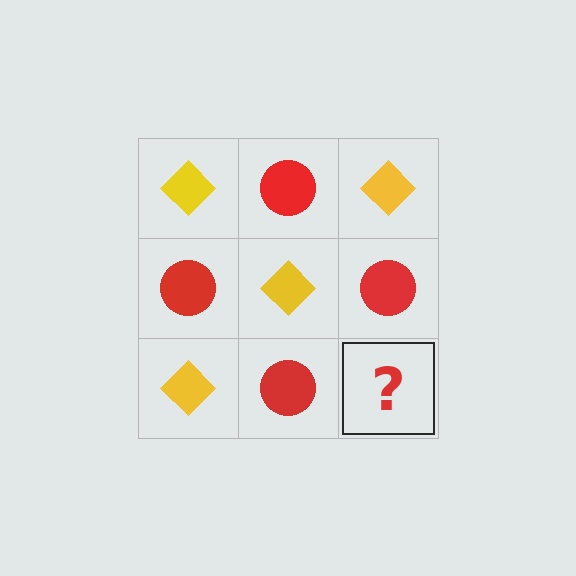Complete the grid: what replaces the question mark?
The question mark should be replaced with a yellow diamond.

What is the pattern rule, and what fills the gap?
The rule is that it alternates yellow diamond and red circle in a checkerboard pattern. The gap should be filled with a yellow diamond.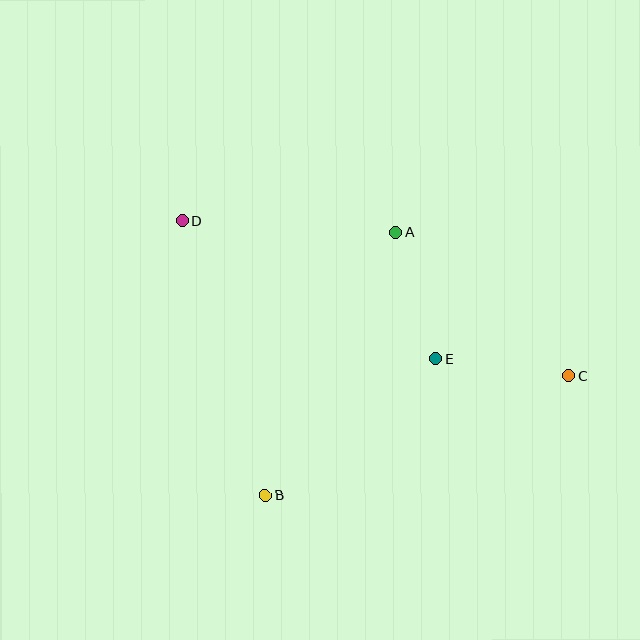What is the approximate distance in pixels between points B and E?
The distance between B and E is approximately 219 pixels.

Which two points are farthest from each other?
Points C and D are farthest from each other.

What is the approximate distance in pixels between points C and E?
The distance between C and E is approximately 134 pixels.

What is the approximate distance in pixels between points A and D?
The distance between A and D is approximately 214 pixels.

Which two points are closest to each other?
Points A and E are closest to each other.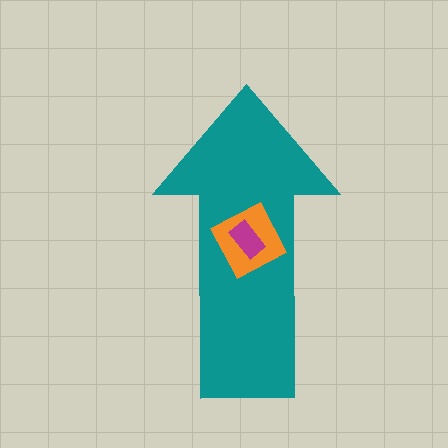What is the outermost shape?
The teal arrow.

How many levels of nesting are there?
3.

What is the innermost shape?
The magenta rectangle.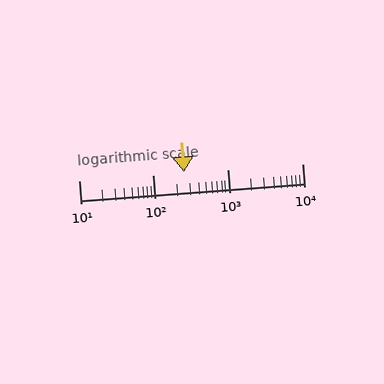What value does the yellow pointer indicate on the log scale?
The pointer indicates approximately 260.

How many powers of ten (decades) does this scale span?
The scale spans 3 decades, from 10 to 10000.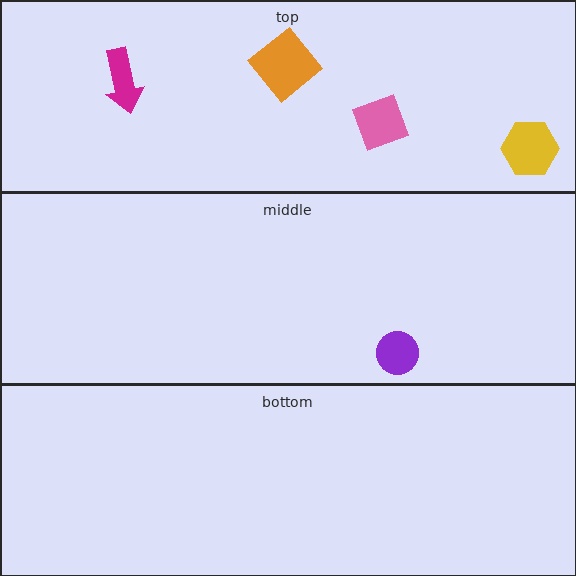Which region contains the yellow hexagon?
The top region.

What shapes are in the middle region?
The purple circle.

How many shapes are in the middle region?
1.